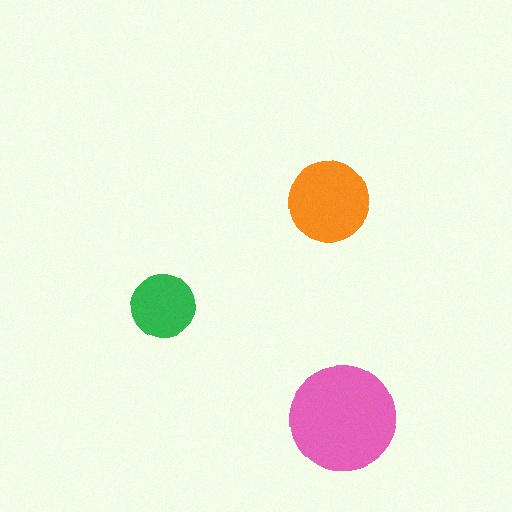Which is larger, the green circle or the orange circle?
The orange one.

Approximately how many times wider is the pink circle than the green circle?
About 1.5 times wider.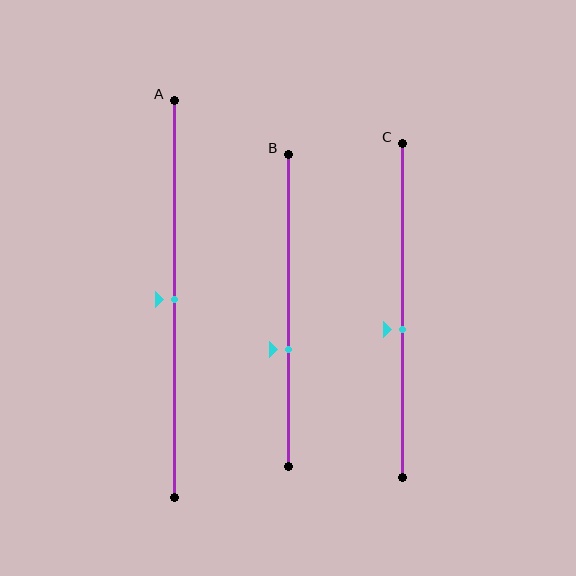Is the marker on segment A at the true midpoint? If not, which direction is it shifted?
Yes, the marker on segment A is at the true midpoint.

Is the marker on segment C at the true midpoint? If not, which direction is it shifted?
No, the marker on segment C is shifted downward by about 6% of the segment length.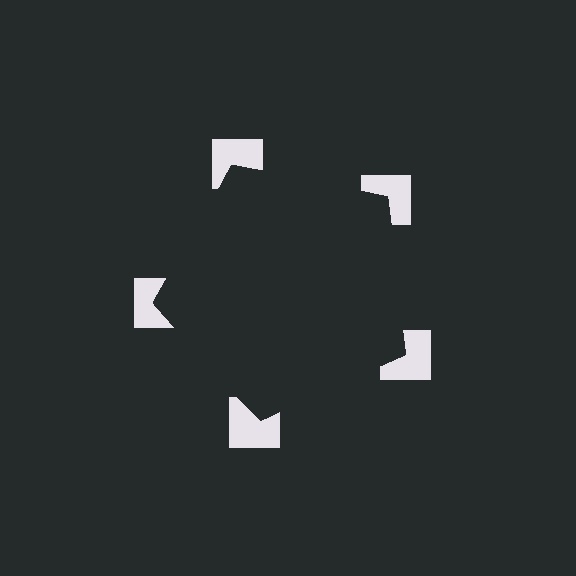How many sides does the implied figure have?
5 sides.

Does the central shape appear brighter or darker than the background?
It typically appears slightly darker than the background, even though no actual brightness change is drawn.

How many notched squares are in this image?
There are 5 — one at each vertex of the illusory pentagon.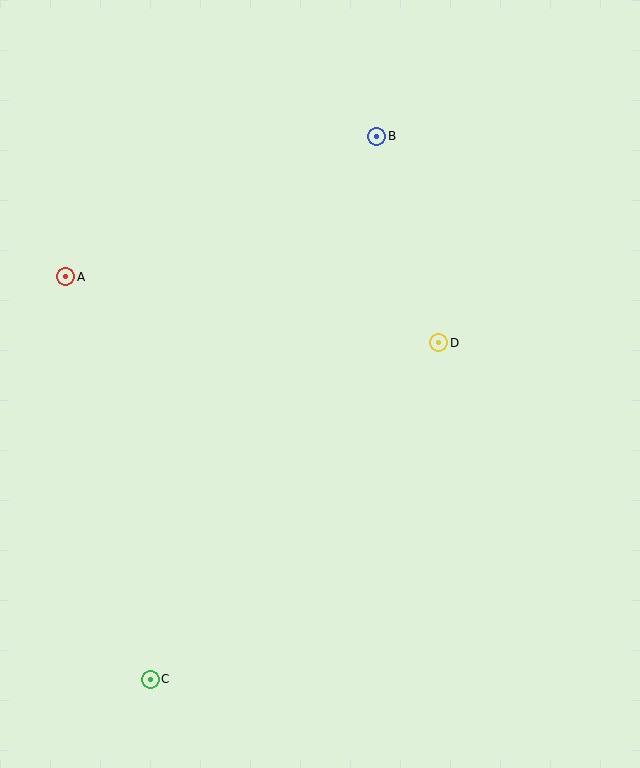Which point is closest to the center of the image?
Point D at (439, 343) is closest to the center.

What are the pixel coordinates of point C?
Point C is at (150, 679).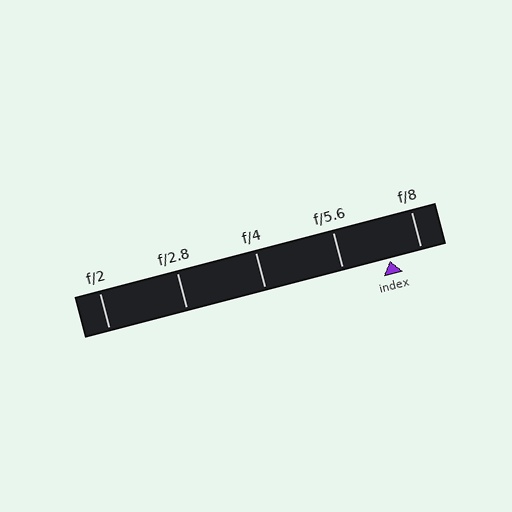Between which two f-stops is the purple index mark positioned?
The index mark is between f/5.6 and f/8.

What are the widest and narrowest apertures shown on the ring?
The widest aperture shown is f/2 and the narrowest is f/8.